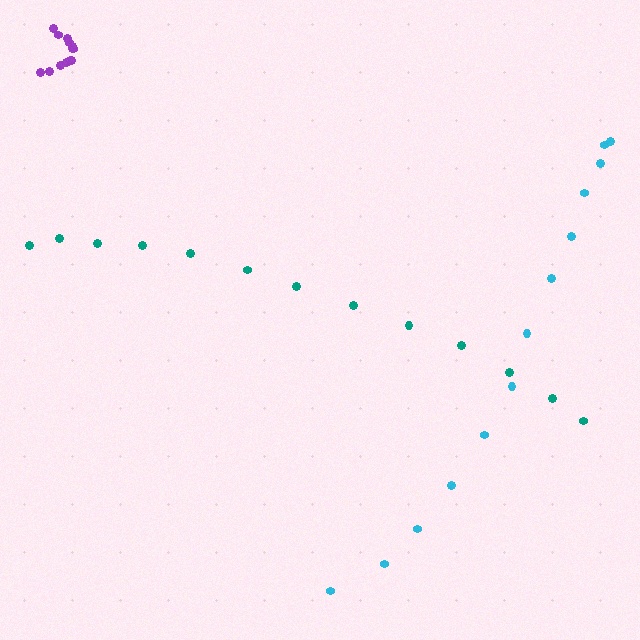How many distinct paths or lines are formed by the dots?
There are 3 distinct paths.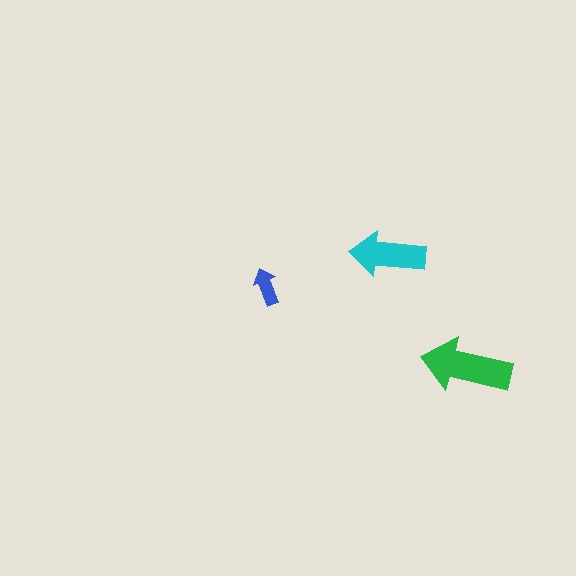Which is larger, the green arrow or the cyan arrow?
The green one.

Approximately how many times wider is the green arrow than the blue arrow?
About 2.5 times wider.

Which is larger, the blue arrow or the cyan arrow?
The cyan one.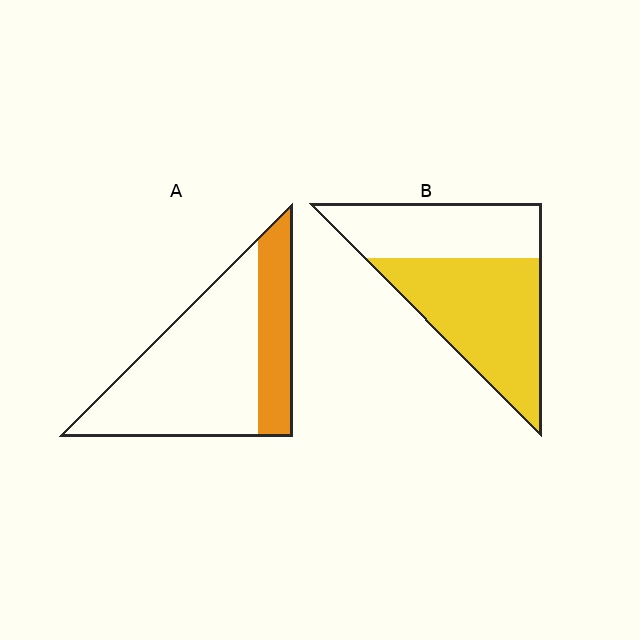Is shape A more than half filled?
No.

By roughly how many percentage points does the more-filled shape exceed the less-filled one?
By roughly 30 percentage points (B over A).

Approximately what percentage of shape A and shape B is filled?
A is approximately 30% and B is approximately 60%.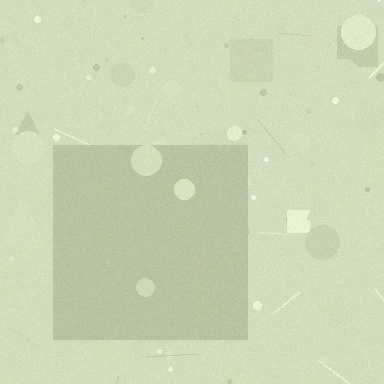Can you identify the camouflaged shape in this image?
The camouflaged shape is a square.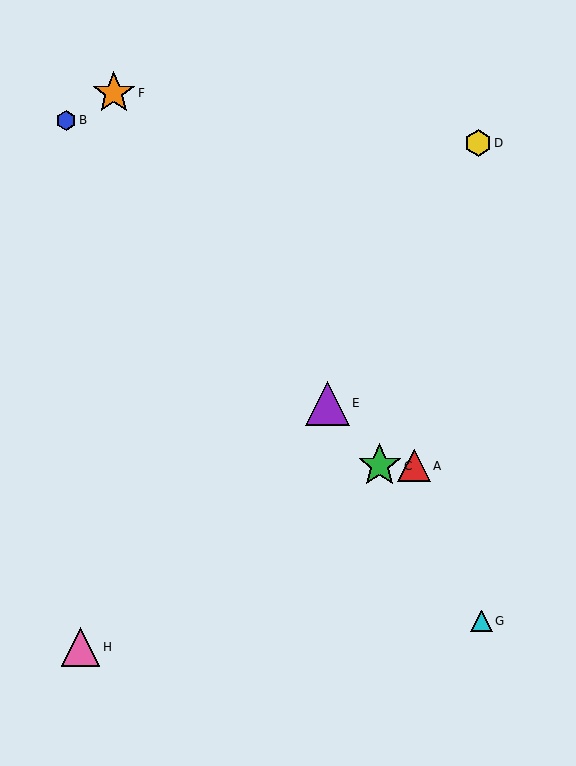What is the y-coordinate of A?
Object A is at y≈466.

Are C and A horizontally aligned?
Yes, both are at y≈466.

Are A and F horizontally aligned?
No, A is at y≈466 and F is at y≈93.